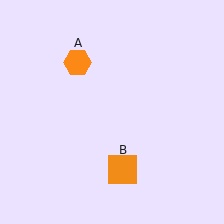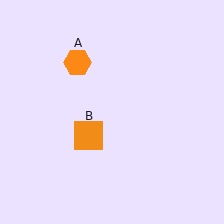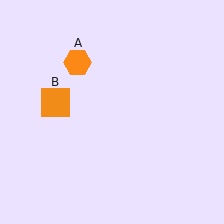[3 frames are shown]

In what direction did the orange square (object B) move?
The orange square (object B) moved up and to the left.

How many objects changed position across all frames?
1 object changed position: orange square (object B).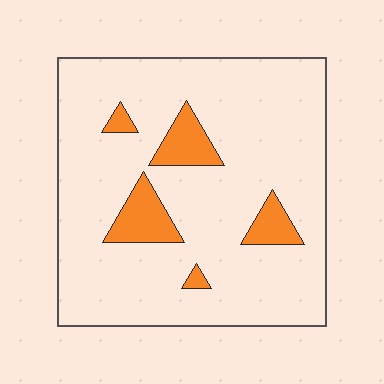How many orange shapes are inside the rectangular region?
5.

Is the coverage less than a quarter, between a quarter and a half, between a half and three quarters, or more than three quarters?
Less than a quarter.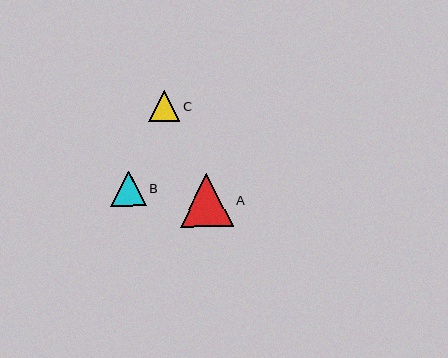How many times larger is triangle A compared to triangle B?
Triangle A is approximately 1.5 times the size of triangle B.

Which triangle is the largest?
Triangle A is the largest with a size of approximately 53 pixels.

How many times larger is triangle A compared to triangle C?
Triangle A is approximately 1.7 times the size of triangle C.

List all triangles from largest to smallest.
From largest to smallest: A, B, C.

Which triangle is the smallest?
Triangle C is the smallest with a size of approximately 31 pixels.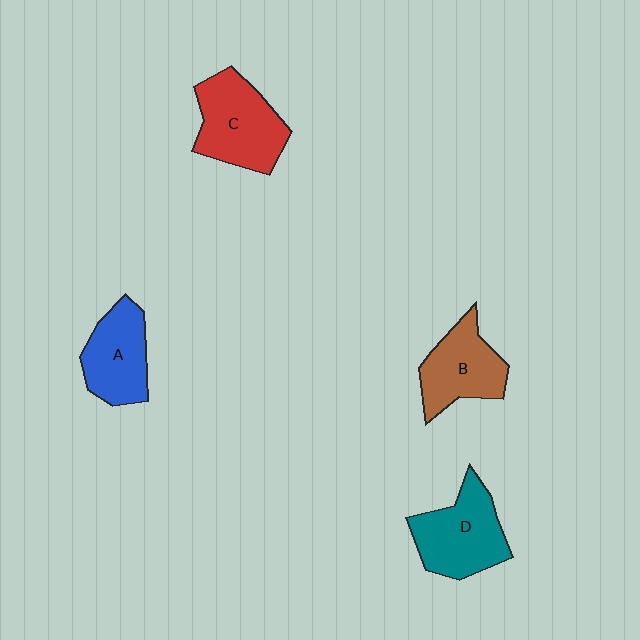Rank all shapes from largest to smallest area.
From largest to smallest: C (red), D (teal), B (brown), A (blue).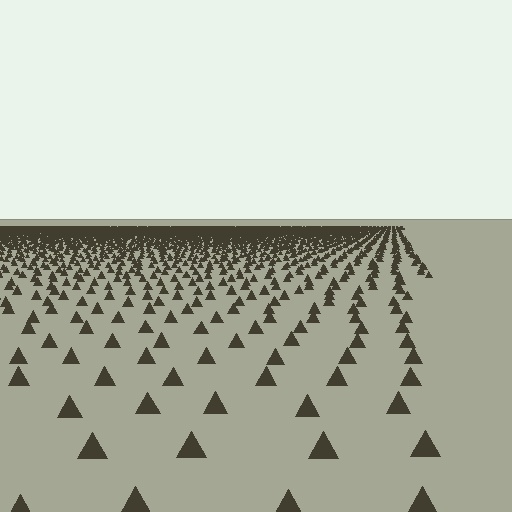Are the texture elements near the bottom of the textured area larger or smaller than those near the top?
Larger. Near the bottom, elements are closer to the viewer and appear at a bigger on-screen size.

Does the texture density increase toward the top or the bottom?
Density increases toward the top.